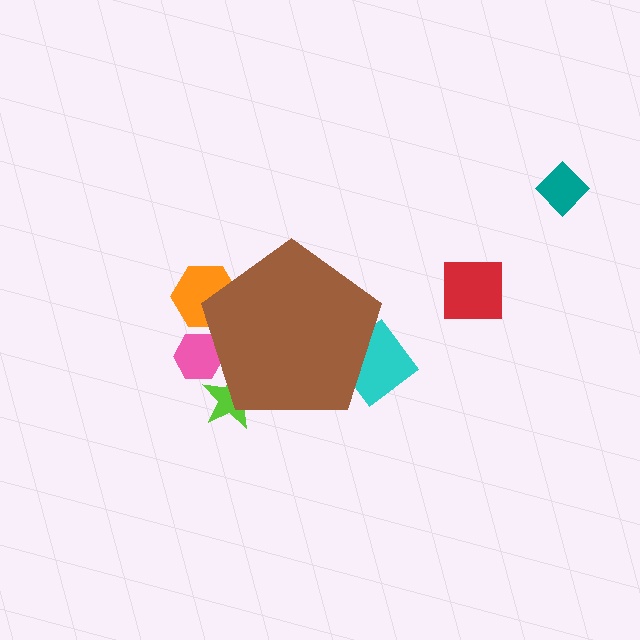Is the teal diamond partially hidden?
No, the teal diamond is fully visible.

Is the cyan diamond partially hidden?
Yes, the cyan diamond is partially hidden behind the brown pentagon.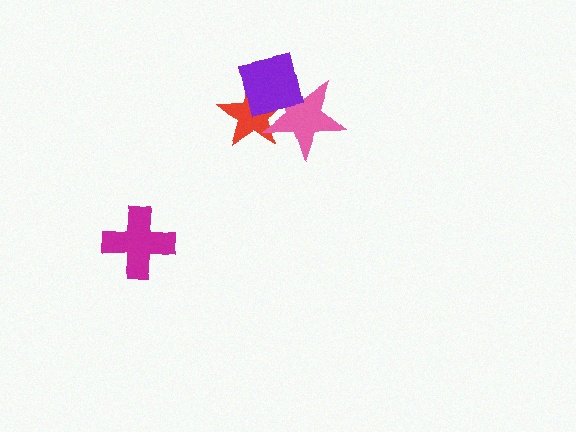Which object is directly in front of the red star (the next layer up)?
The pink star is directly in front of the red star.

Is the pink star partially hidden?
Yes, it is partially covered by another shape.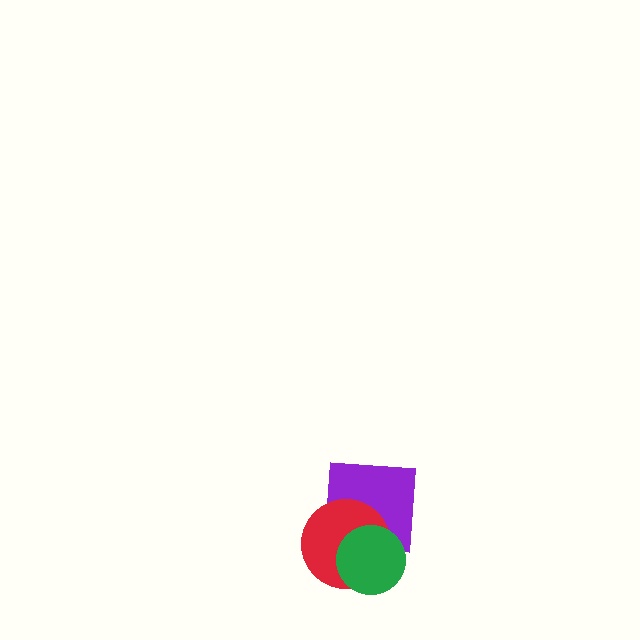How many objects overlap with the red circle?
2 objects overlap with the red circle.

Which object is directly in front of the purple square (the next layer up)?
The red circle is directly in front of the purple square.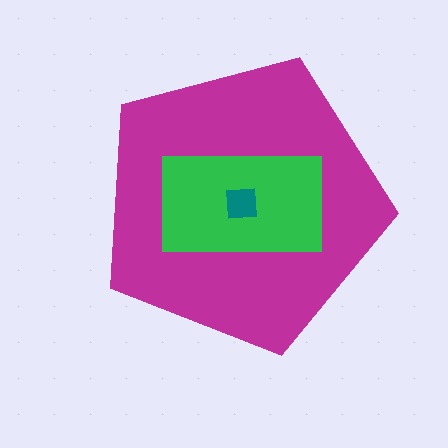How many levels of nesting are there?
3.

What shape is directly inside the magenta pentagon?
The green rectangle.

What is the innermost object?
The teal square.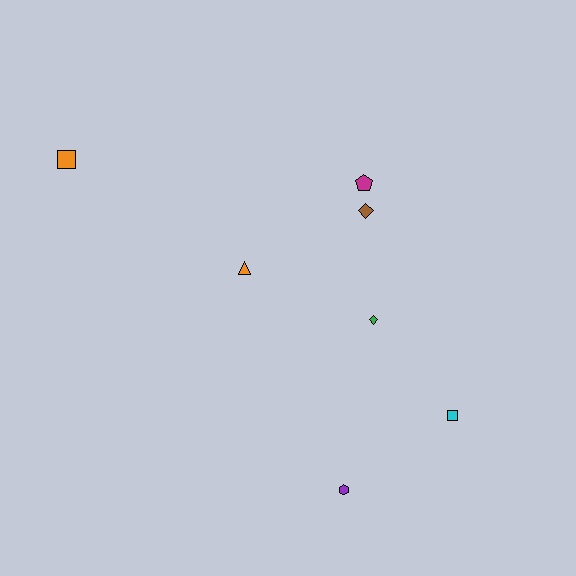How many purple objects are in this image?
There is 1 purple object.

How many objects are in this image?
There are 7 objects.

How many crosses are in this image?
There are no crosses.